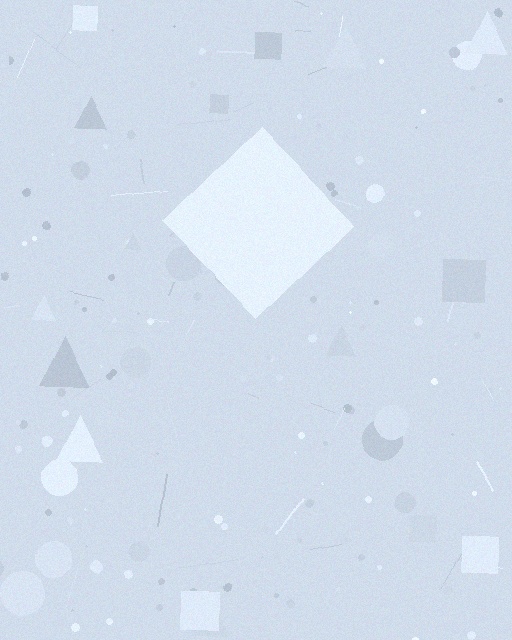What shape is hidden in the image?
A diamond is hidden in the image.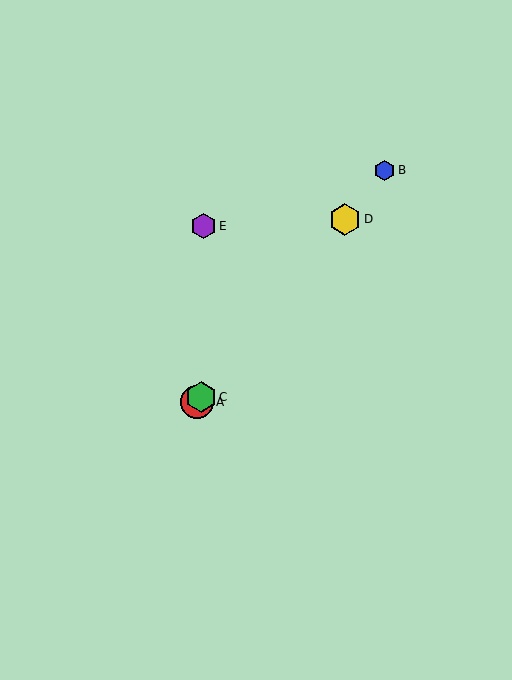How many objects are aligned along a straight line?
4 objects (A, B, C, D) are aligned along a straight line.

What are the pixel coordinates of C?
Object C is at (201, 397).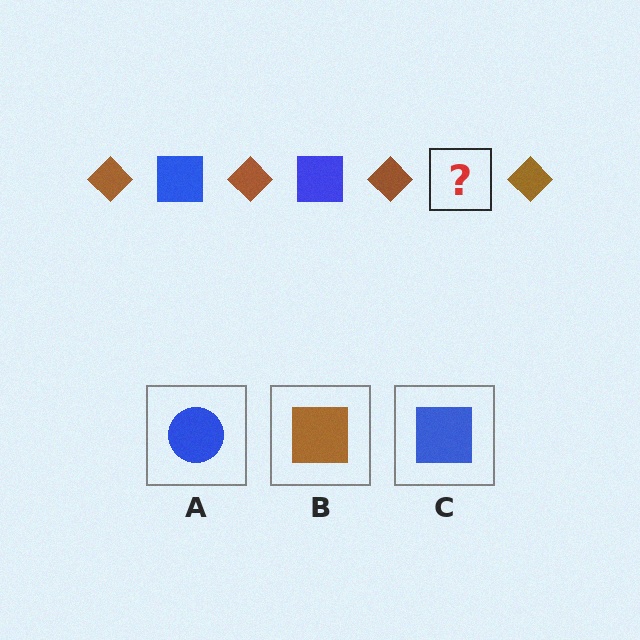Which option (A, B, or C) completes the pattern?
C.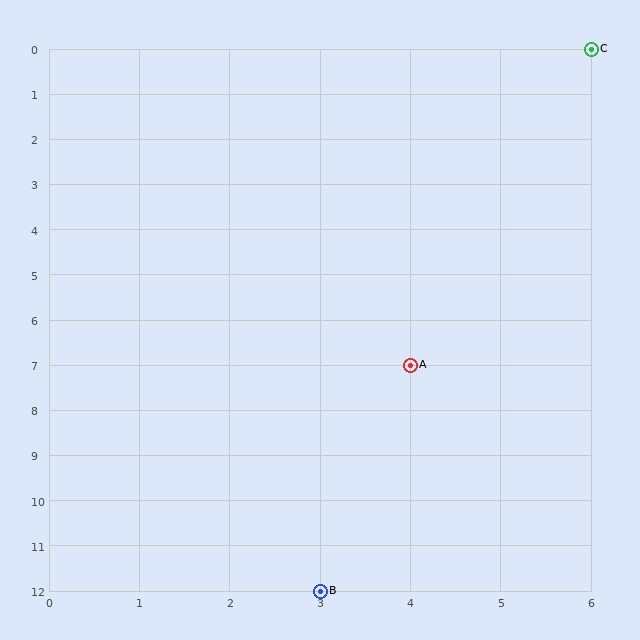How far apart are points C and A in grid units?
Points C and A are 2 columns and 7 rows apart (about 7.3 grid units diagonally).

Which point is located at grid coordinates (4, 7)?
Point A is at (4, 7).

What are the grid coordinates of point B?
Point B is at grid coordinates (3, 12).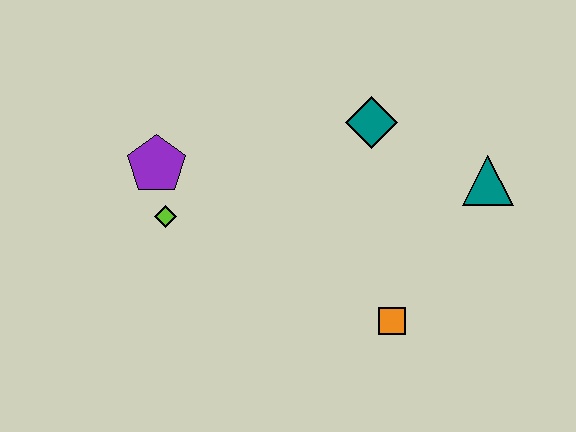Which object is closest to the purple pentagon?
The lime diamond is closest to the purple pentagon.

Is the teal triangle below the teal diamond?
Yes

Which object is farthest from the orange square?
The purple pentagon is farthest from the orange square.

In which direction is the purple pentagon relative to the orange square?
The purple pentagon is to the left of the orange square.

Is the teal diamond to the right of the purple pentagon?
Yes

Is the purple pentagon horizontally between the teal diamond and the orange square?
No